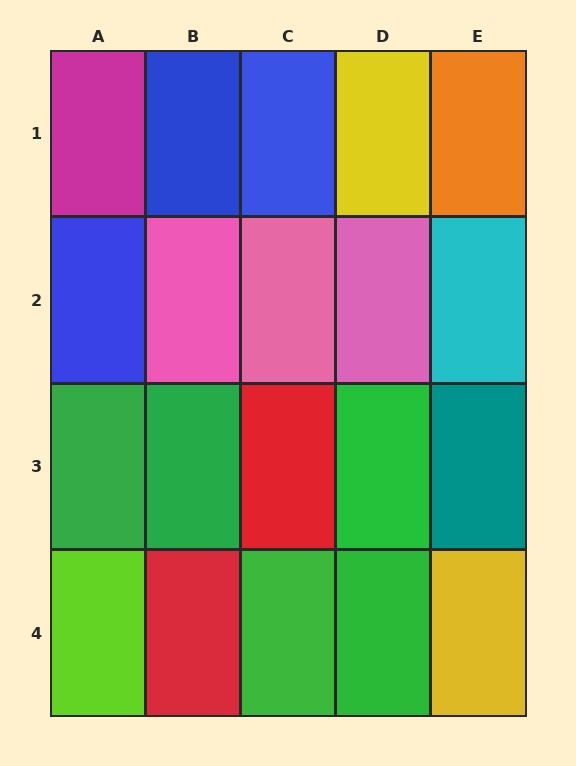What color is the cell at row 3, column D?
Green.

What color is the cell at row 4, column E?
Yellow.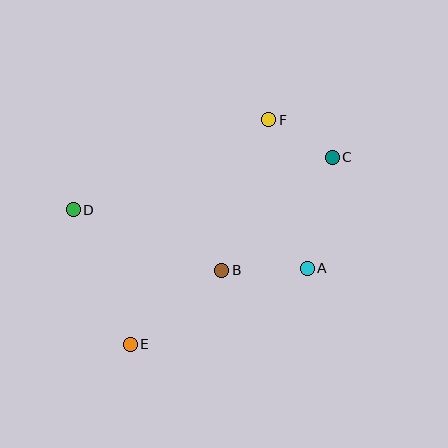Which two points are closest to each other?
Points C and F are closest to each other.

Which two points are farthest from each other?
Points C and E are farthest from each other.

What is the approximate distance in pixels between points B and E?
The distance between B and E is approximately 118 pixels.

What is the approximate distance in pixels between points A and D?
The distance between A and D is approximately 241 pixels.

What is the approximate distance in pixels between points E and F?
The distance between E and F is approximately 264 pixels.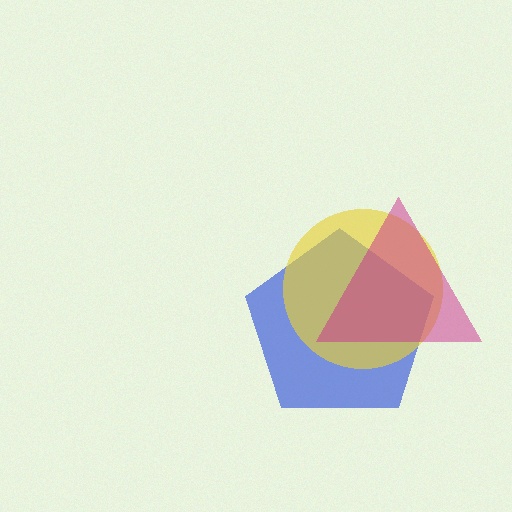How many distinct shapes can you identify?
There are 3 distinct shapes: a blue pentagon, a yellow circle, a magenta triangle.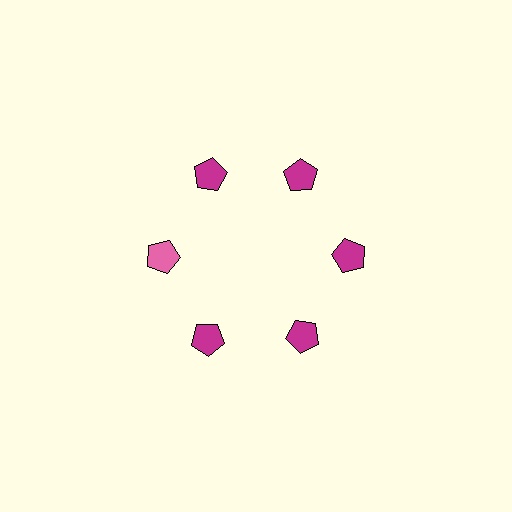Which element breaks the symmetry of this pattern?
The pink pentagon at roughly the 9 o'clock position breaks the symmetry. All other shapes are magenta pentagons.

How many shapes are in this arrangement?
There are 6 shapes arranged in a ring pattern.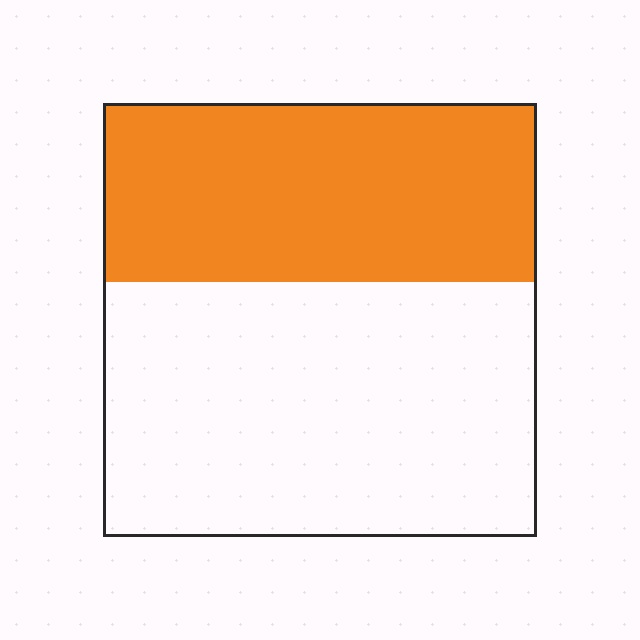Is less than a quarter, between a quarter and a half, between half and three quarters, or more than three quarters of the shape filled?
Between a quarter and a half.